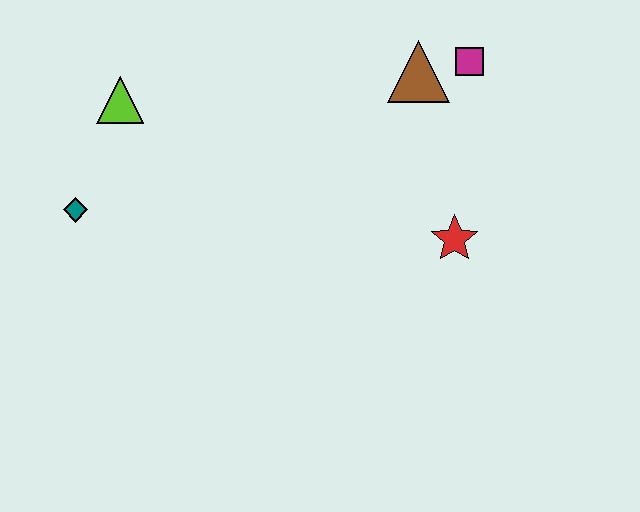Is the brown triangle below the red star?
No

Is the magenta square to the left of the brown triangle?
No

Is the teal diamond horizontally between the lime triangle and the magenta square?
No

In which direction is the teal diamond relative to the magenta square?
The teal diamond is to the left of the magenta square.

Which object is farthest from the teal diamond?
The magenta square is farthest from the teal diamond.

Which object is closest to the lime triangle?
The teal diamond is closest to the lime triangle.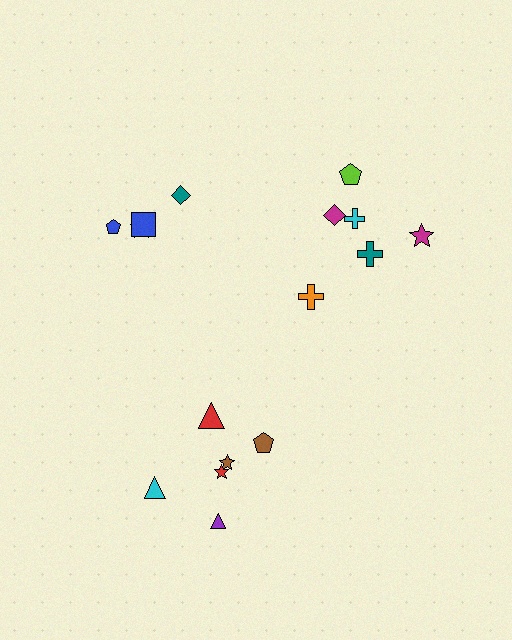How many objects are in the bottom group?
There are 6 objects.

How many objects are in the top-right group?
There are 6 objects.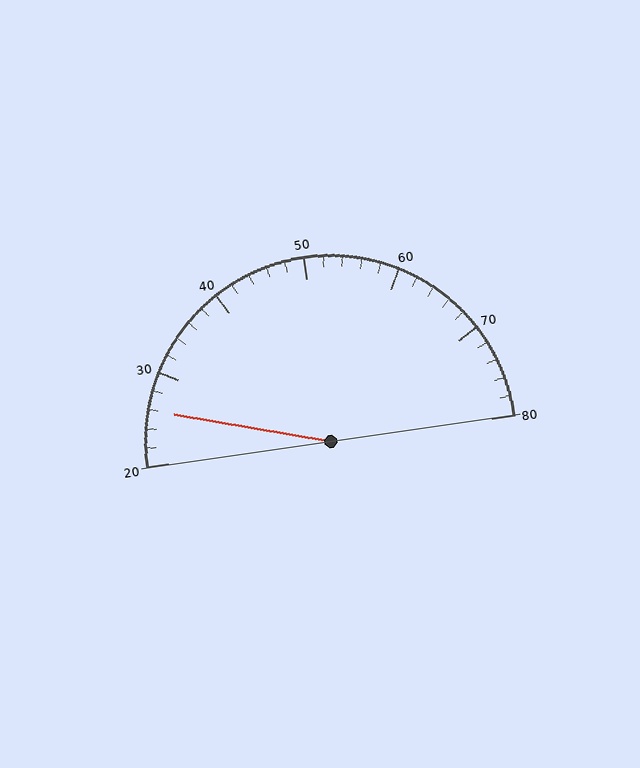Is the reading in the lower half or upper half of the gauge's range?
The reading is in the lower half of the range (20 to 80).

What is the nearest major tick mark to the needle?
The nearest major tick mark is 30.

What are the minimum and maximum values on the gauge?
The gauge ranges from 20 to 80.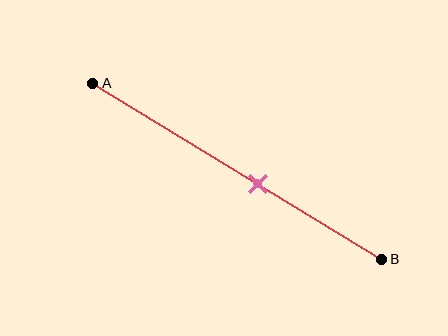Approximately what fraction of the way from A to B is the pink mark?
The pink mark is approximately 55% of the way from A to B.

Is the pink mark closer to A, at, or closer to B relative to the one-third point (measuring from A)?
The pink mark is closer to point B than the one-third point of segment AB.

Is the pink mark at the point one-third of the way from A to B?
No, the mark is at about 55% from A, not at the 33% one-third point.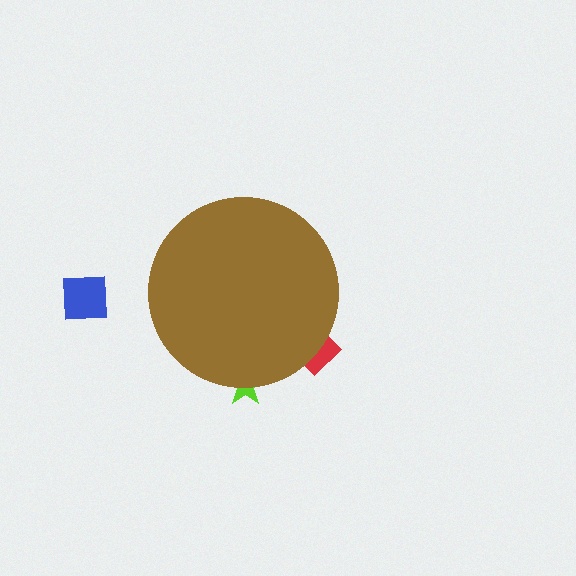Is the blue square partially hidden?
No, the blue square is fully visible.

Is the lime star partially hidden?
Yes, the lime star is partially hidden behind the brown circle.